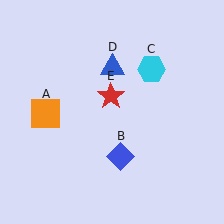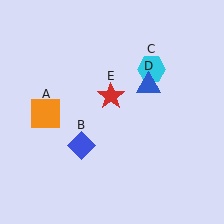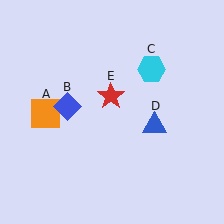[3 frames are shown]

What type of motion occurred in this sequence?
The blue diamond (object B), blue triangle (object D) rotated clockwise around the center of the scene.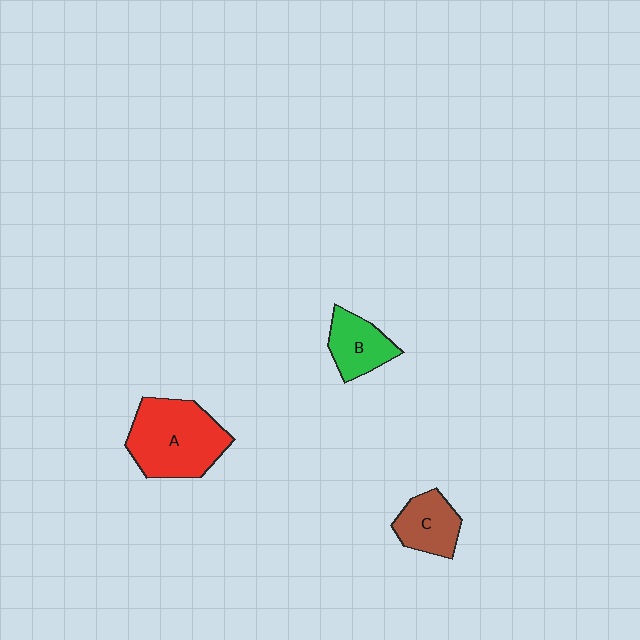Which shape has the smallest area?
Shape B (green).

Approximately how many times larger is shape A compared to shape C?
Approximately 1.9 times.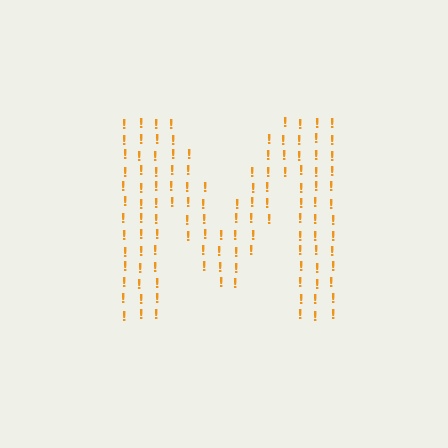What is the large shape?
The large shape is the letter M.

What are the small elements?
The small elements are exclamation marks.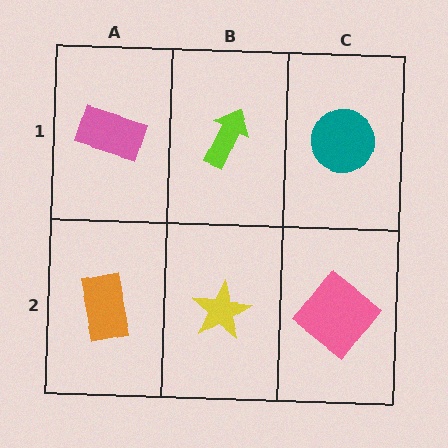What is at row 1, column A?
A pink rectangle.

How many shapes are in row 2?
3 shapes.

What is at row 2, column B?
A yellow star.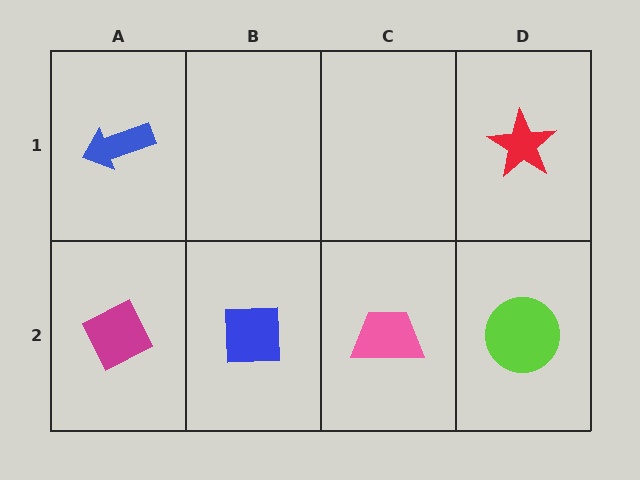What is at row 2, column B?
A blue square.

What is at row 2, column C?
A pink trapezoid.